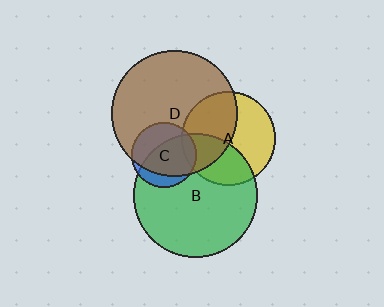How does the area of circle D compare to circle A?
Approximately 1.8 times.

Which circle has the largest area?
Circle D (brown).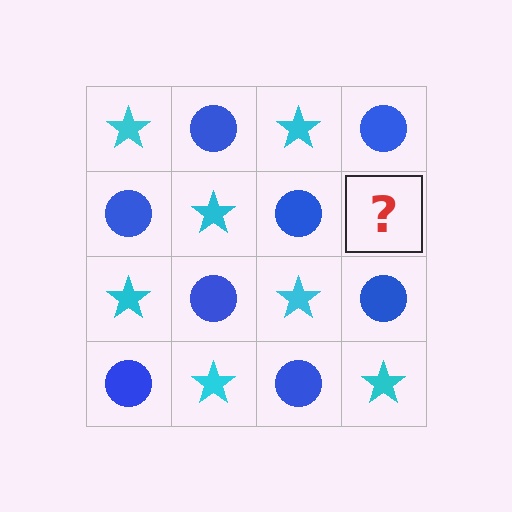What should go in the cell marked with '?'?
The missing cell should contain a cyan star.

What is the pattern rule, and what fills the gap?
The rule is that it alternates cyan star and blue circle in a checkerboard pattern. The gap should be filled with a cyan star.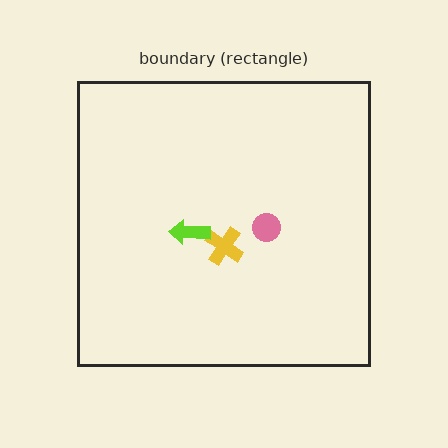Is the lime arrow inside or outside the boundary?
Inside.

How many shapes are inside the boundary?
3 inside, 0 outside.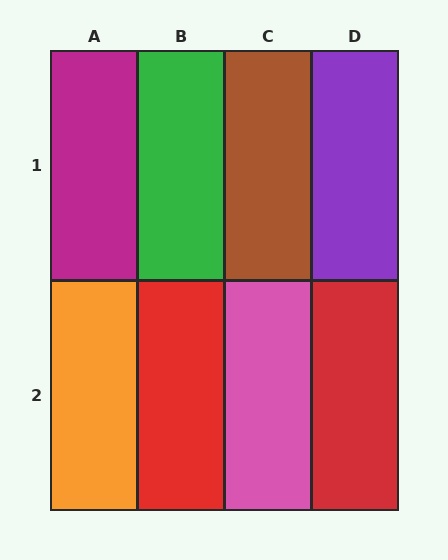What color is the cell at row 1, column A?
Magenta.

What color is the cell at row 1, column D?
Purple.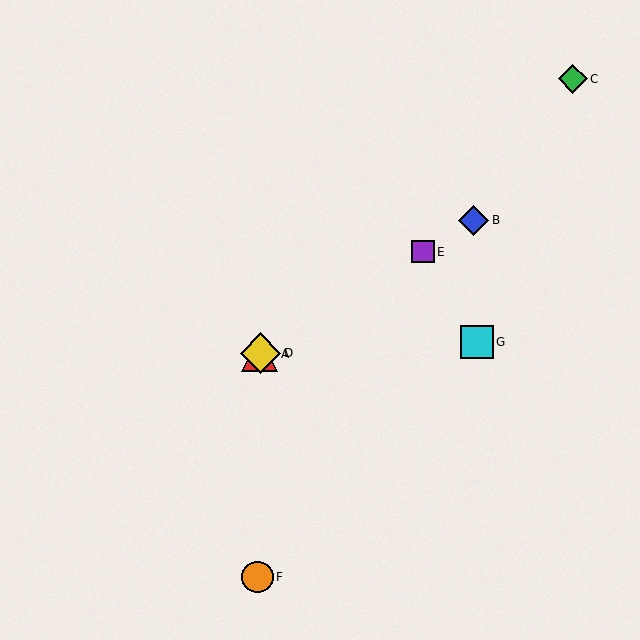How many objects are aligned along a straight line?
4 objects (A, B, D, E) are aligned along a straight line.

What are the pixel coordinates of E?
Object E is at (423, 252).